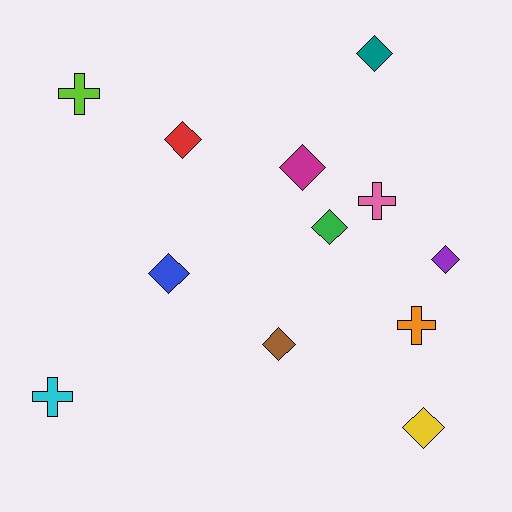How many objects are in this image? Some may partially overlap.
There are 12 objects.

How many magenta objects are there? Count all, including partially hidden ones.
There is 1 magenta object.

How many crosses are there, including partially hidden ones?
There are 4 crosses.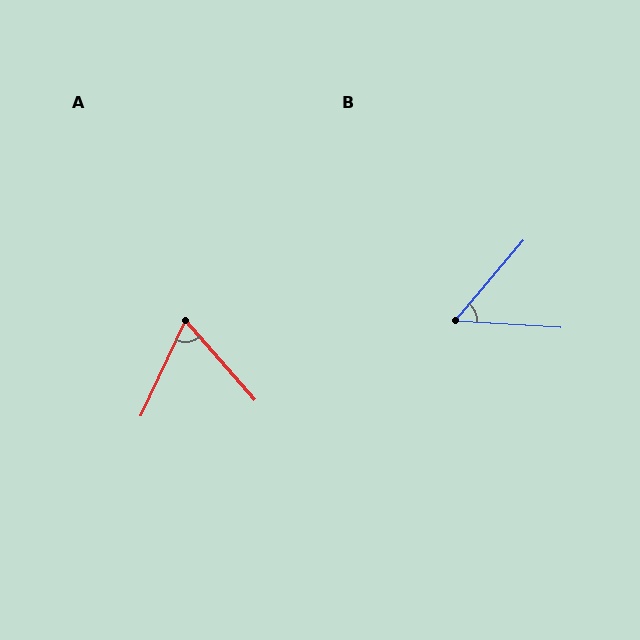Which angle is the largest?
A, at approximately 66 degrees.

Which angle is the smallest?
B, at approximately 53 degrees.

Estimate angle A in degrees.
Approximately 66 degrees.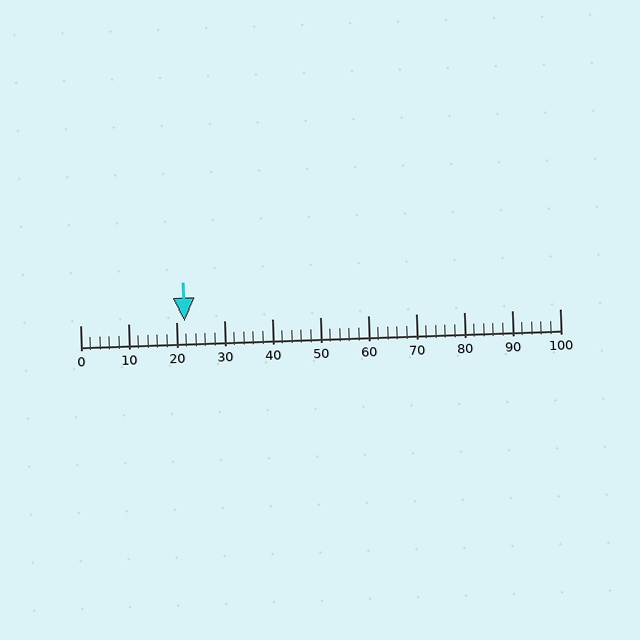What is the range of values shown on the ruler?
The ruler shows values from 0 to 100.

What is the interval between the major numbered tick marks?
The major tick marks are spaced 10 units apart.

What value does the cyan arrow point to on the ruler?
The cyan arrow points to approximately 22.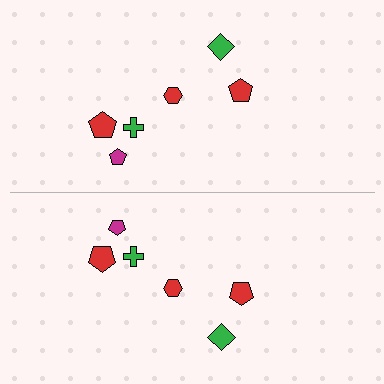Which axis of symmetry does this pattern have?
The pattern has a horizontal axis of symmetry running through the center of the image.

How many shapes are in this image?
There are 12 shapes in this image.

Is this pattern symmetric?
Yes, this pattern has bilateral (reflection) symmetry.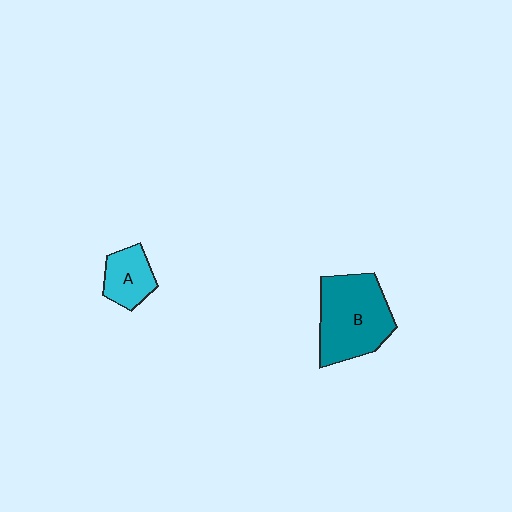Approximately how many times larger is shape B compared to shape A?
Approximately 2.2 times.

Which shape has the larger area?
Shape B (teal).